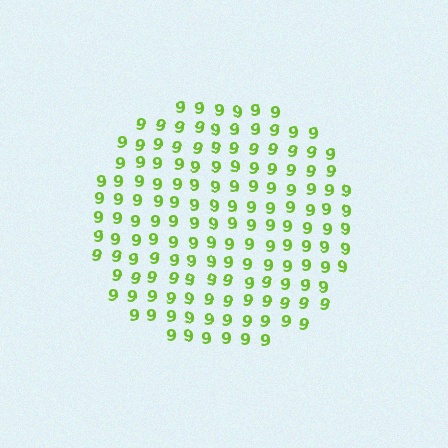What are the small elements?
The small elements are digit 9's.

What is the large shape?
The large shape is a circle.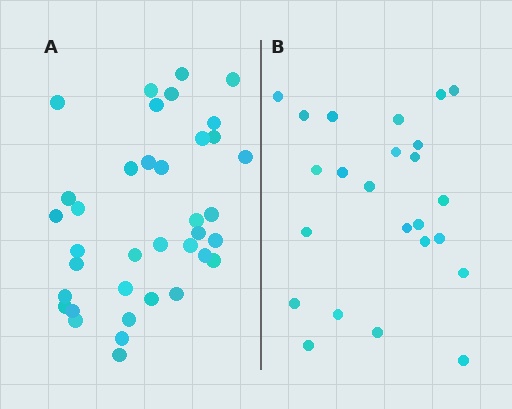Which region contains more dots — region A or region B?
Region A (the left region) has more dots.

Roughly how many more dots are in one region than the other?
Region A has approximately 15 more dots than region B.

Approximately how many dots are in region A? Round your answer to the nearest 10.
About 40 dots. (The exact count is 37, which rounds to 40.)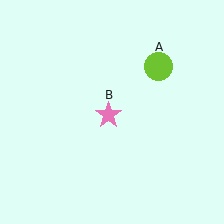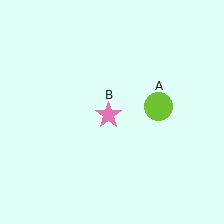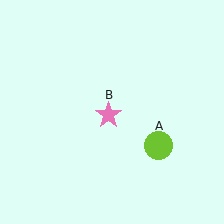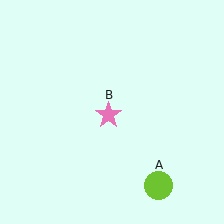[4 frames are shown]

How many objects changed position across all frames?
1 object changed position: lime circle (object A).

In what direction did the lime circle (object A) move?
The lime circle (object A) moved down.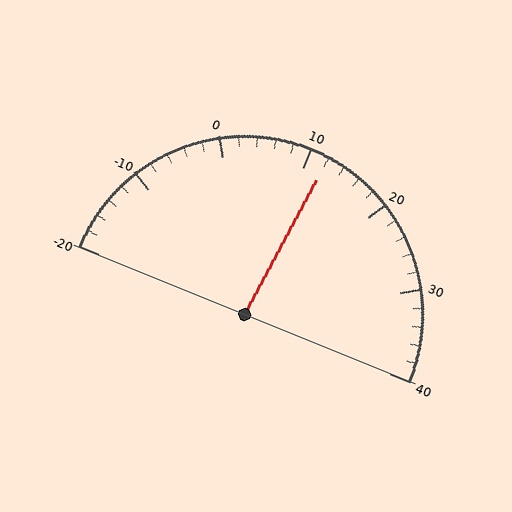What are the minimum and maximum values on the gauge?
The gauge ranges from -20 to 40.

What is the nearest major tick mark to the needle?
The nearest major tick mark is 10.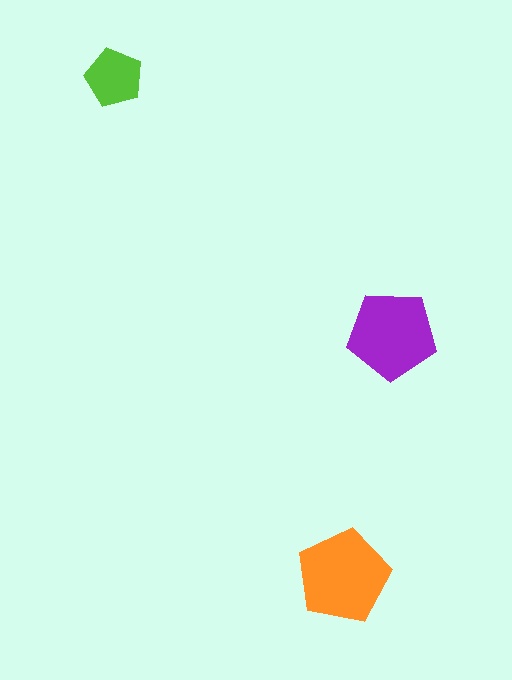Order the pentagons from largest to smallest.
the orange one, the purple one, the lime one.